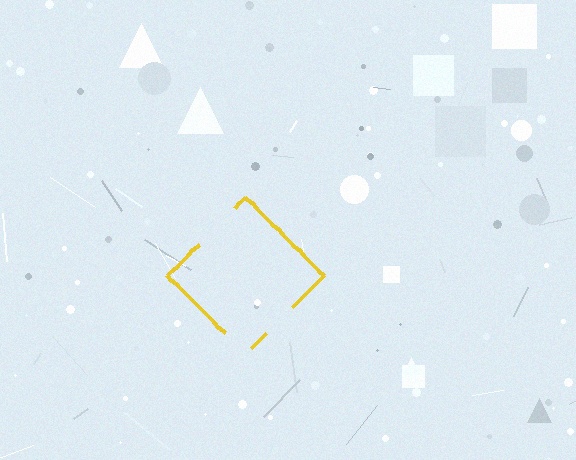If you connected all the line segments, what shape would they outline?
They would outline a diamond.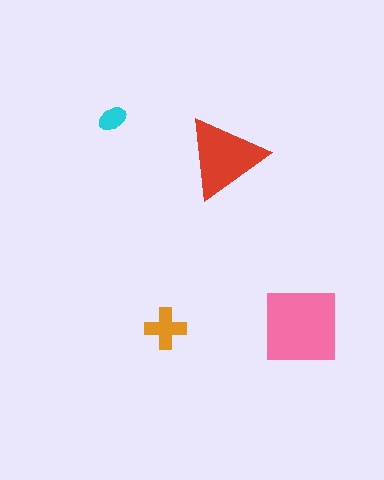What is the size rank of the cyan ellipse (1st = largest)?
4th.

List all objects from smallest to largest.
The cyan ellipse, the orange cross, the red triangle, the pink square.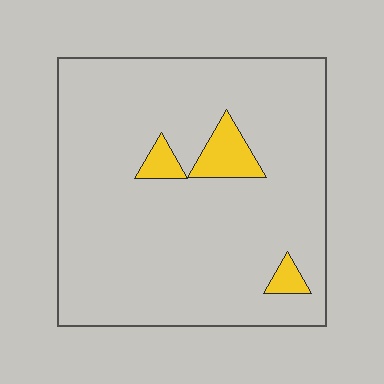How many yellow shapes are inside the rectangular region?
3.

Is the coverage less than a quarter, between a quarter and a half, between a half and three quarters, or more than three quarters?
Less than a quarter.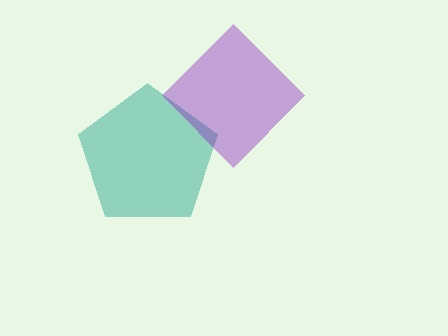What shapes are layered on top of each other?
The layered shapes are: a teal pentagon, a purple diamond.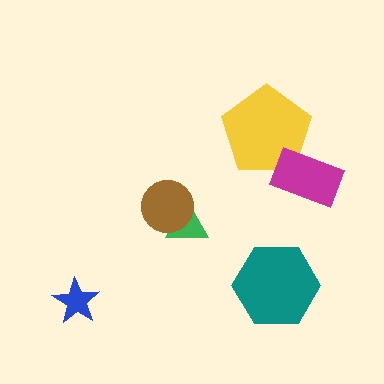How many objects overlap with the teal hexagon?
0 objects overlap with the teal hexagon.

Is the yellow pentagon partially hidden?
Yes, it is partially covered by another shape.